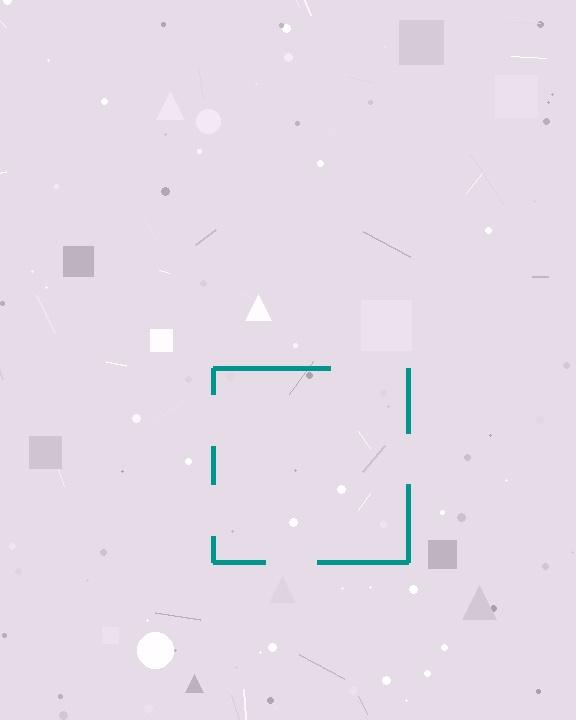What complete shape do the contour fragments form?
The contour fragments form a square.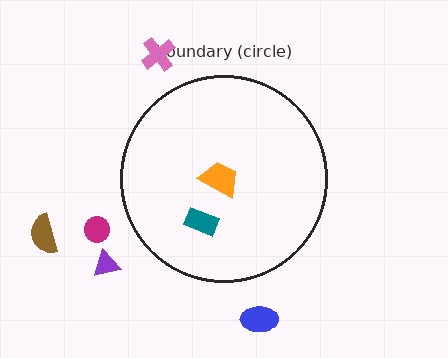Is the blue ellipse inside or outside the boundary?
Outside.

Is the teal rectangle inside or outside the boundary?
Inside.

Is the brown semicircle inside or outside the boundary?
Outside.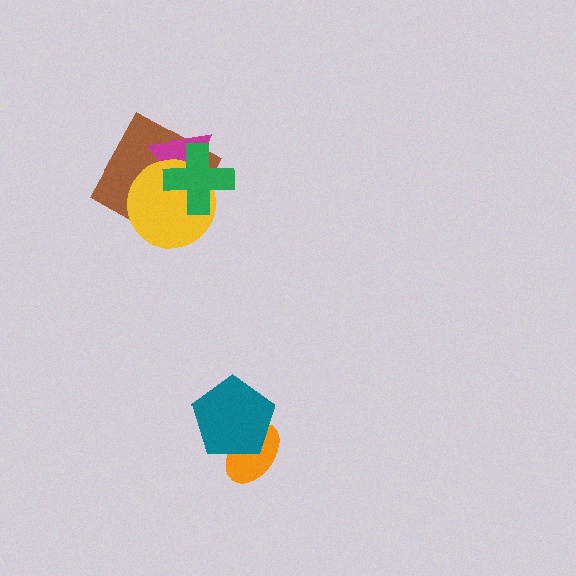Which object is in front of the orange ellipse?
The teal pentagon is in front of the orange ellipse.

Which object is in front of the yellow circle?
The green cross is in front of the yellow circle.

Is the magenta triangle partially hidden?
Yes, it is partially covered by another shape.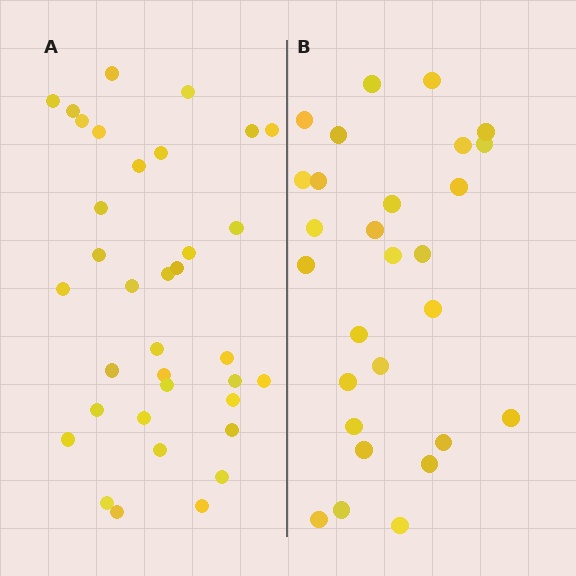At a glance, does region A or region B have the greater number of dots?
Region A (the left region) has more dots.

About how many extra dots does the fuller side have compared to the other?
Region A has roughly 8 or so more dots than region B.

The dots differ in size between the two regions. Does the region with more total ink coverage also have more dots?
No. Region B has more total ink coverage because its dots are larger, but region A actually contains more individual dots. Total area can be misleading — the number of items is what matters here.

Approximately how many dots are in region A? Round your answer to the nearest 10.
About 40 dots. (The exact count is 35, which rounds to 40.)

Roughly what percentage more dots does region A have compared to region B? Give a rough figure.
About 25% more.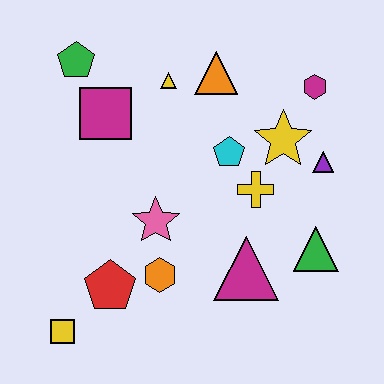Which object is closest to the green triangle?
The magenta triangle is closest to the green triangle.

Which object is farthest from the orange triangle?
The yellow square is farthest from the orange triangle.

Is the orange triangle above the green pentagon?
No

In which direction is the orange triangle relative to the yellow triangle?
The orange triangle is to the right of the yellow triangle.